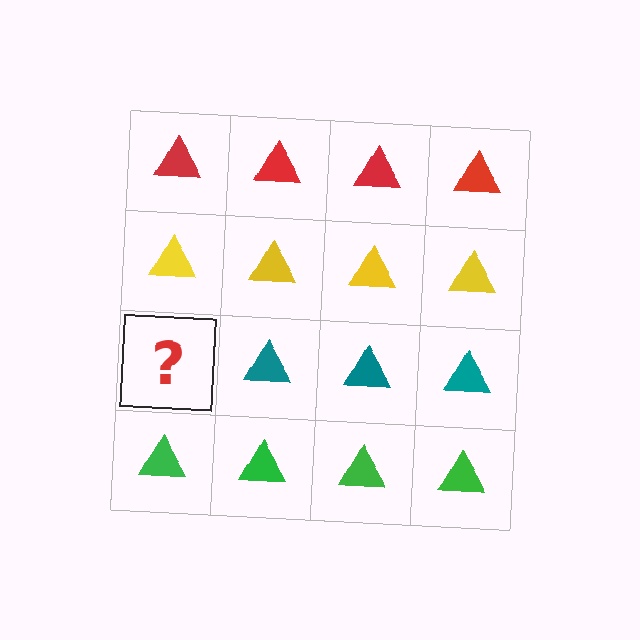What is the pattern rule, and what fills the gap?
The rule is that each row has a consistent color. The gap should be filled with a teal triangle.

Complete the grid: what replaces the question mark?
The question mark should be replaced with a teal triangle.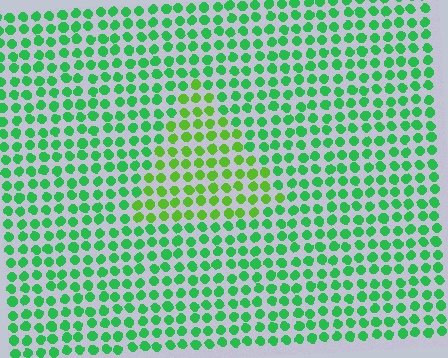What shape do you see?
I see a triangle.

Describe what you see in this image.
The image is filled with small green elements in a uniform arrangement. A triangle-shaped region is visible where the elements are tinted to a slightly different hue, forming a subtle color boundary.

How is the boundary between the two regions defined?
The boundary is defined purely by a slight shift in hue (about 33 degrees). Spacing, size, and orientation are identical on both sides.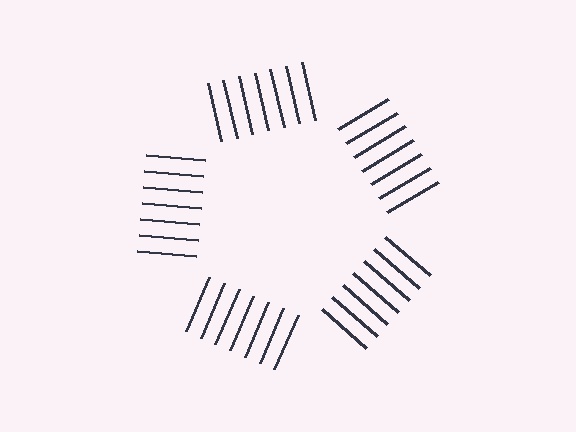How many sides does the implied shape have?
5 sides — the line-ends trace a pentagon.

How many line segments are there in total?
35 — 7 along each of the 5 edges.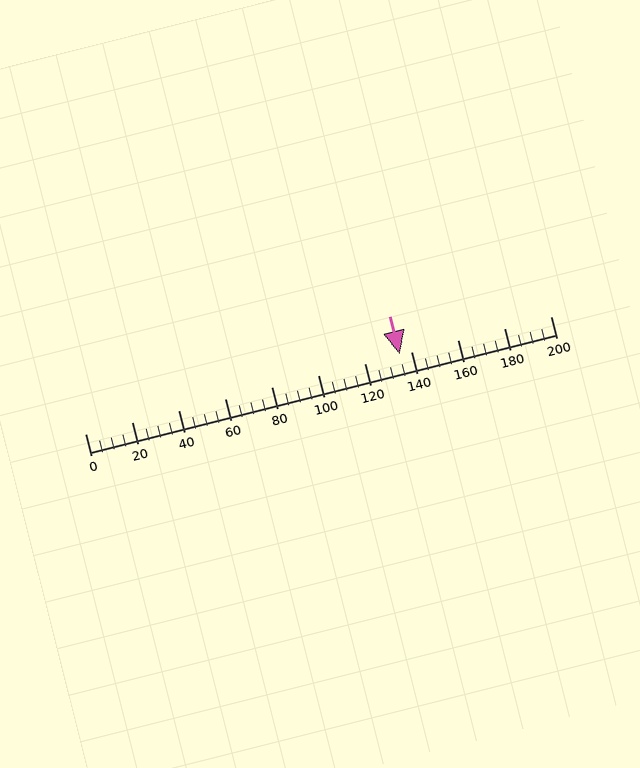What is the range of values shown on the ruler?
The ruler shows values from 0 to 200.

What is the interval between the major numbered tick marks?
The major tick marks are spaced 20 units apart.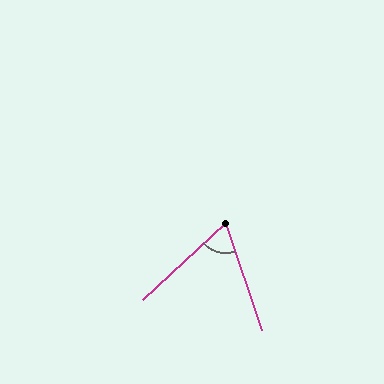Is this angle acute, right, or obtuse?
It is acute.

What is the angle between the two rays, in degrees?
Approximately 66 degrees.